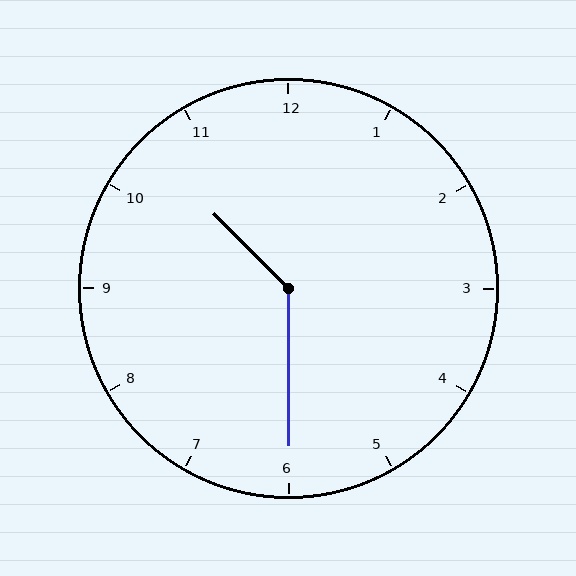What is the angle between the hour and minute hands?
Approximately 135 degrees.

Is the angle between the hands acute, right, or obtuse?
It is obtuse.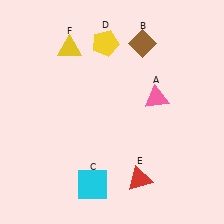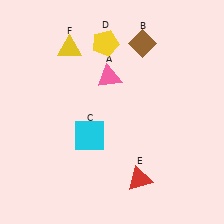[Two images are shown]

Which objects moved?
The objects that moved are: the pink triangle (A), the cyan square (C).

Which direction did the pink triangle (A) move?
The pink triangle (A) moved left.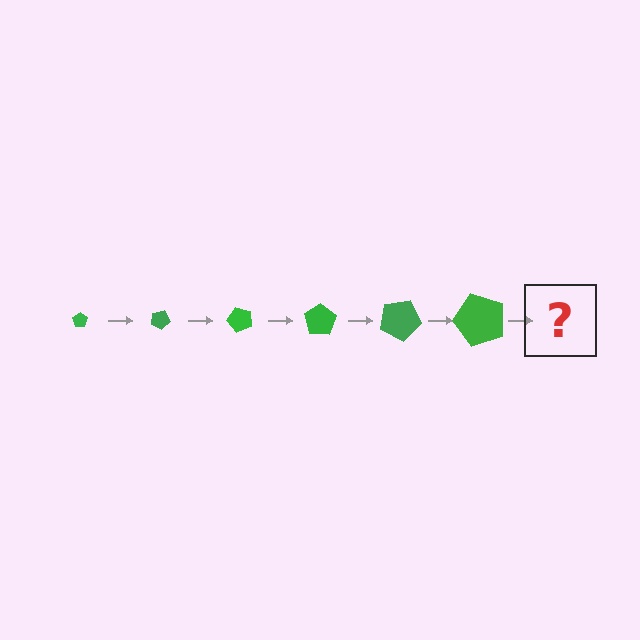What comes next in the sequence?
The next element should be a pentagon, larger than the previous one and rotated 150 degrees from the start.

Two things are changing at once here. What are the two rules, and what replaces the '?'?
The two rules are that the pentagon grows larger each step and it rotates 25 degrees each step. The '?' should be a pentagon, larger than the previous one and rotated 150 degrees from the start.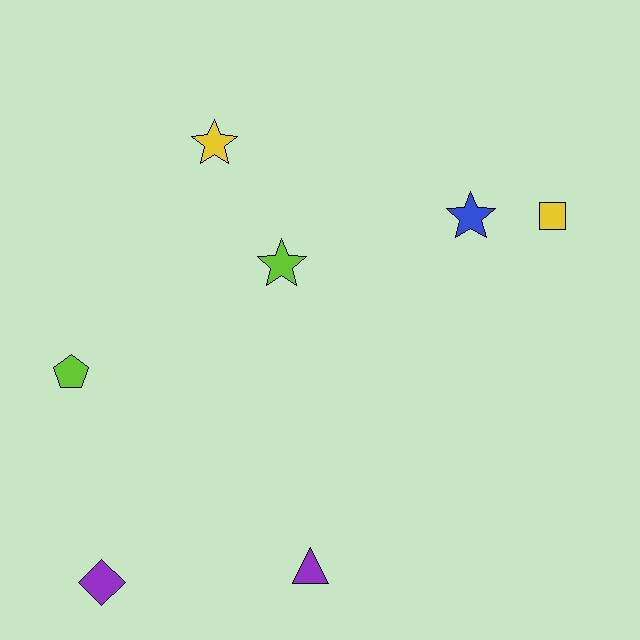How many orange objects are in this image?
There are no orange objects.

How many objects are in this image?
There are 7 objects.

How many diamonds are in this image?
There is 1 diamond.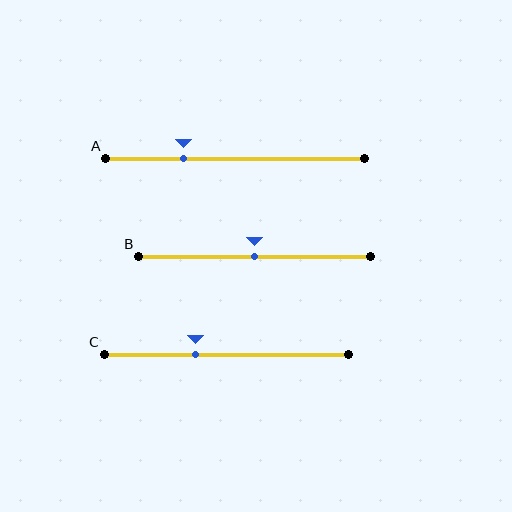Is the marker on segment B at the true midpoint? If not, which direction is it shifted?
Yes, the marker on segment B is at the true midpoint.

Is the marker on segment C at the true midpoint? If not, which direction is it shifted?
No, the marker on segment C is shifted to the left by about 13% of the segment length.